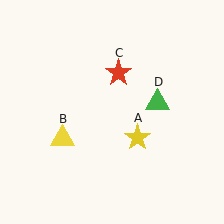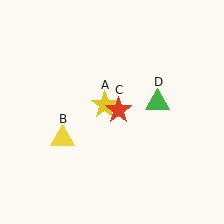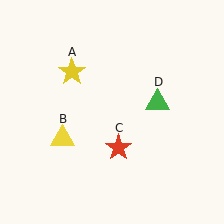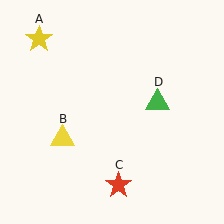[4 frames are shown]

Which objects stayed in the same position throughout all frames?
Yellow triangle (object B) and green triangle (object D) remained stationary.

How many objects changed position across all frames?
2 objects changed position: yellow star (object A), red star (object C).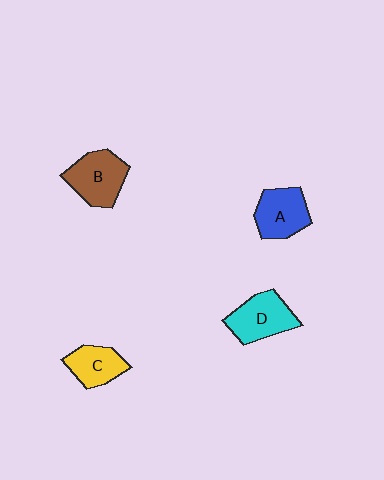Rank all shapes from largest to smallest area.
From largest to smallest: B (brown), D (cyan), A (blue), C (yellow).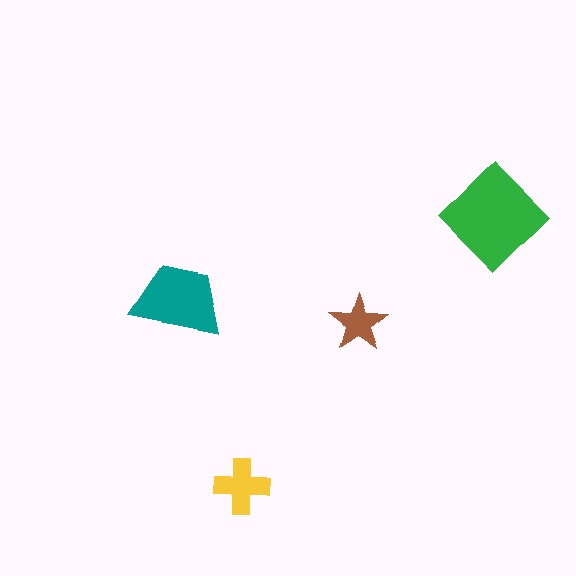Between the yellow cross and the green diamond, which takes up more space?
The green diamond.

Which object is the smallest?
The brown star.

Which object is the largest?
The green diamond.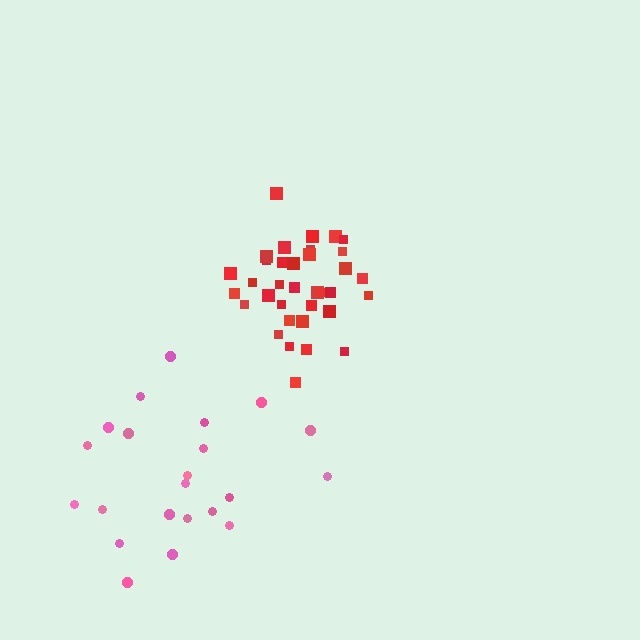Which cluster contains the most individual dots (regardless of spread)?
Red (35).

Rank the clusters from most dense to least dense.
red, pink.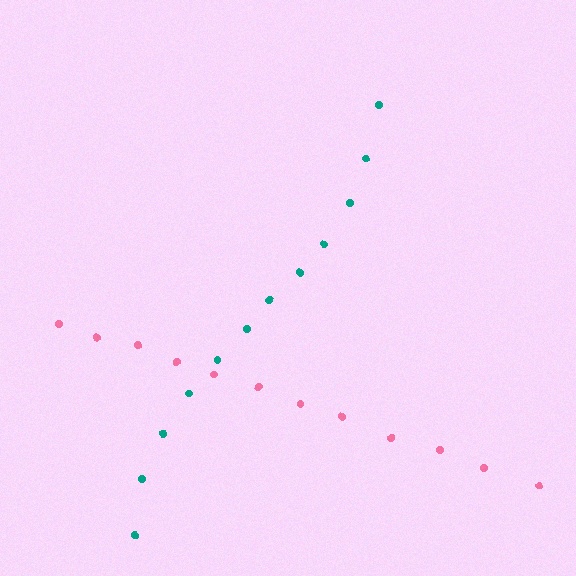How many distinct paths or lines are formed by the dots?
There are 2 distinct paths.